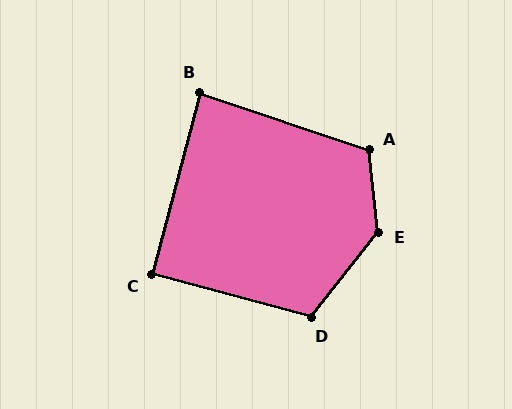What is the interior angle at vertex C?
Approximately 90 degrees (approximately right).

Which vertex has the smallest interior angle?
B, at approximately 86 degrees.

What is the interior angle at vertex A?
Approximately 115 degrees (obtuse).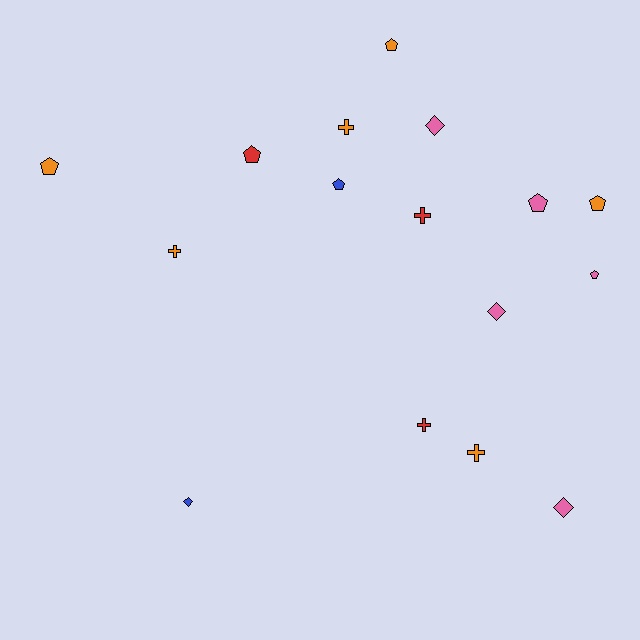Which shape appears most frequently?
Pentagon, with 7 objects.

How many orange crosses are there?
There are 3 orange crosses.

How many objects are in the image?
There are 16 objects.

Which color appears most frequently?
Orange, with 6 objects.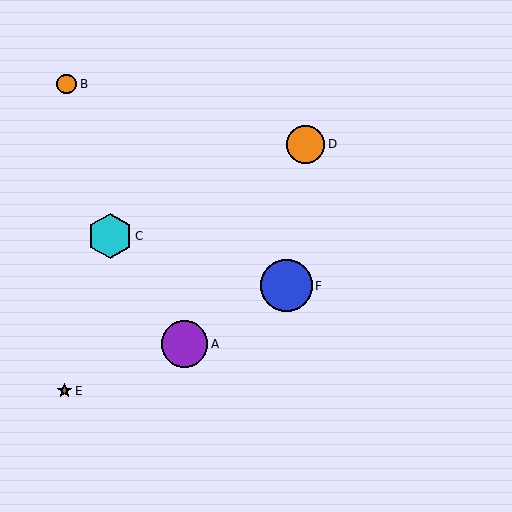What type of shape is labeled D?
Shape D is an orange circle.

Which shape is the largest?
The blue circle (labeled F) is the largest.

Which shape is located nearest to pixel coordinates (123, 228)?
The cyan hexagon (labeled C) at (110, 236) is nearest to that location.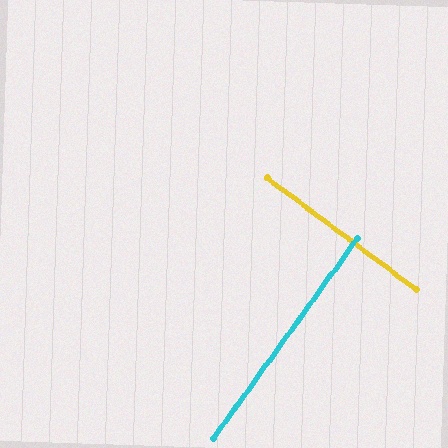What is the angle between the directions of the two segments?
Approximately 89 degrees.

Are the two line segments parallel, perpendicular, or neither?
Perpendicular — they meet at approximately 89°.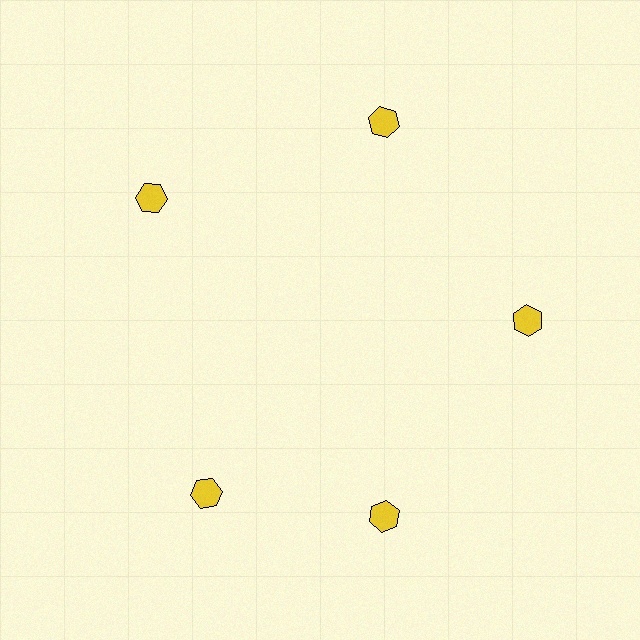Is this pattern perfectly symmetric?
No. The 5 yellow hexagons are arranged in a ring, but one element near the 8 o'clock position is rotated out of alignment along the ring, breaking the 5-fold rotational symmetry.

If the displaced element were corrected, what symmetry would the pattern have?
It would have 5-fold rotational symmetry — the pattern would map onto itself every 72 degrees.